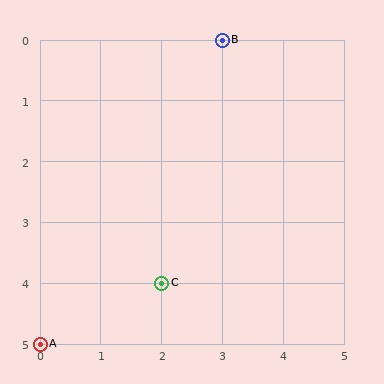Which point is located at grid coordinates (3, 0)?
Point B is at (3, 0).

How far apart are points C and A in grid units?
Points C and A are 2 columns and 1 row apart (about 2.2 grid units diagonally).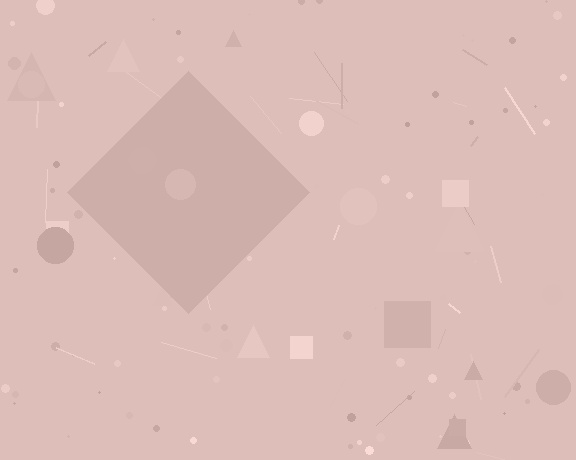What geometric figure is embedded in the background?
A diamond is embedded in the background.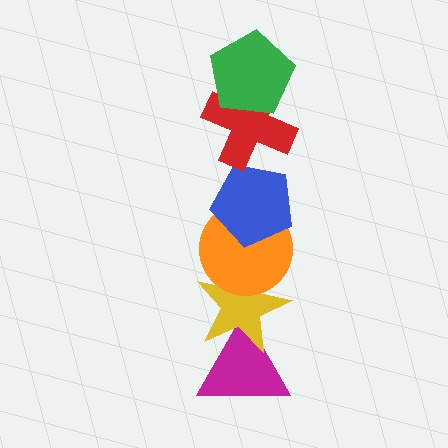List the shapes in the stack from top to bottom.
From top to bottom: the green pentagon, the red cross, the blue pentagon, the orange circle, the yellow star, the magenta triangle.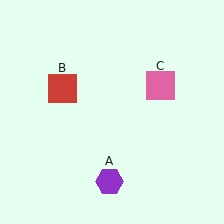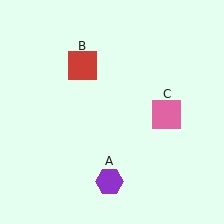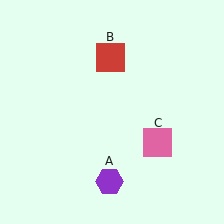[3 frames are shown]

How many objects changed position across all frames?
2 objects changed position: red square (object B), pink square (object C).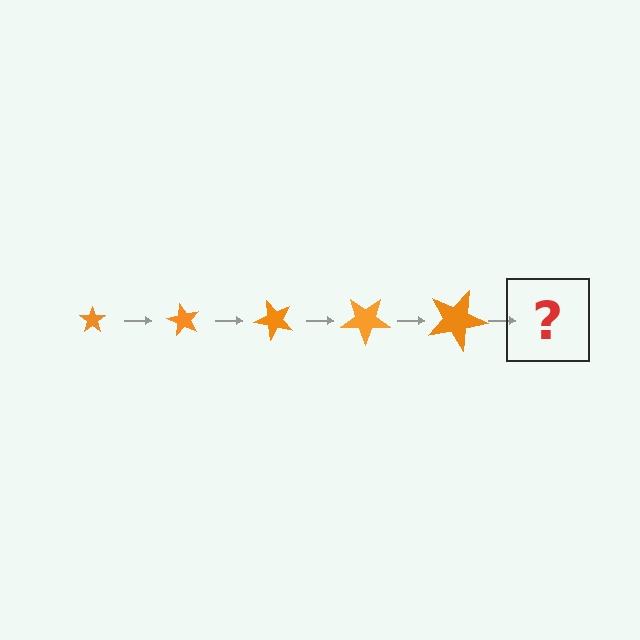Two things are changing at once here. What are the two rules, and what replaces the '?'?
The two rules are that the star grows larger each step and it rotates 60 degrees each step. The '?' should be a star, larger than the previous one and rotated 300 degrees from the start.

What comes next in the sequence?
The next element should be a star, larger than the previous one and rotated 300 degrees from the start.